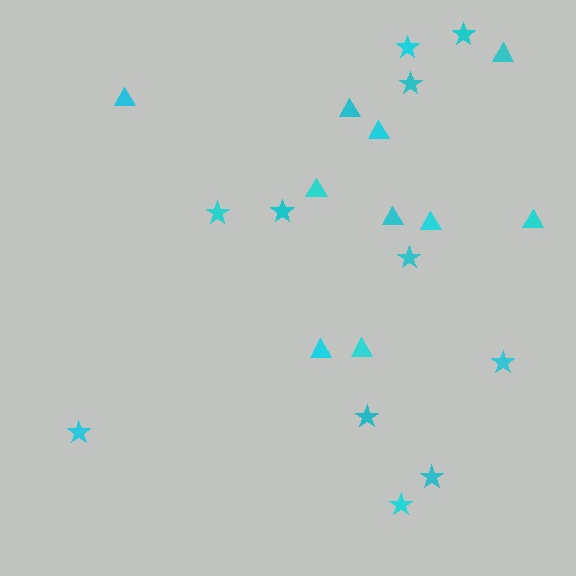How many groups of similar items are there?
There are 2 groups: one group of stars (11) and one group of triangles (10).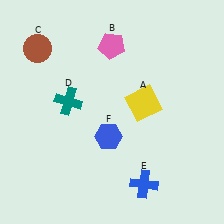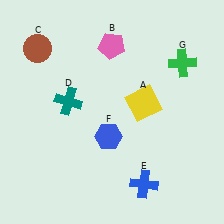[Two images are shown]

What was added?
A green cross (G) was added in Image 2.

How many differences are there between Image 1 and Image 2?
There is 1 difference between the two images.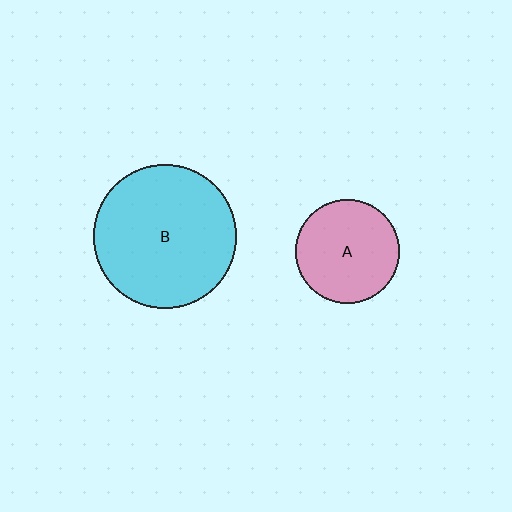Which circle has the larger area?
Circle B (cyan).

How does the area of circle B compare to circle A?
Approximately 1.9 times.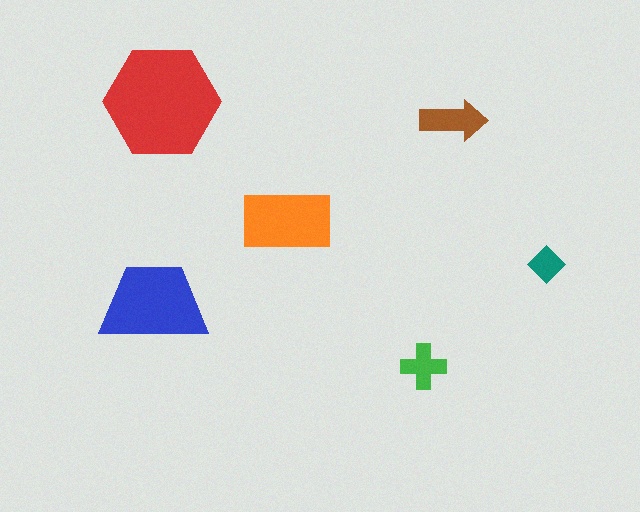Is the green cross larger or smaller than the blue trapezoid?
Smaller.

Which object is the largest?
The red hexagon.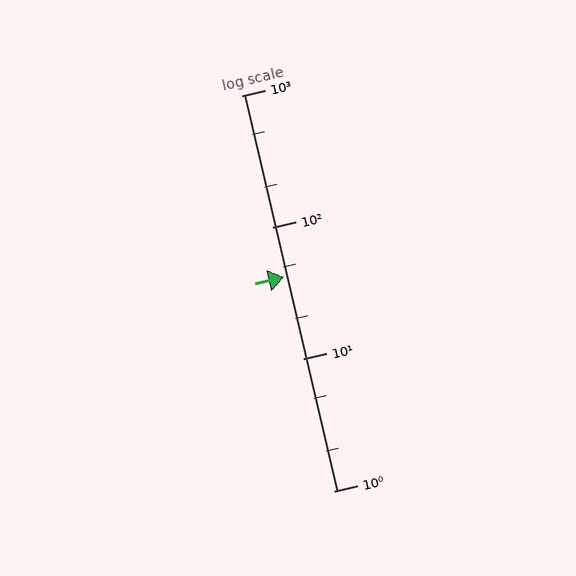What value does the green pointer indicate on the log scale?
The pointer indicates approximately 42.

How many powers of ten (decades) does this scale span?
The scale spans 3 decades, from 1 to 1000.